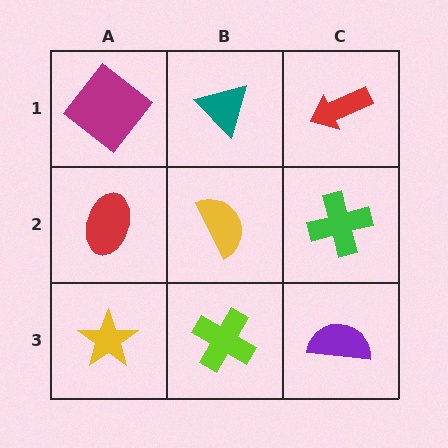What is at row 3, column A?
A yellow star.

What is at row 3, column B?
A lime cross.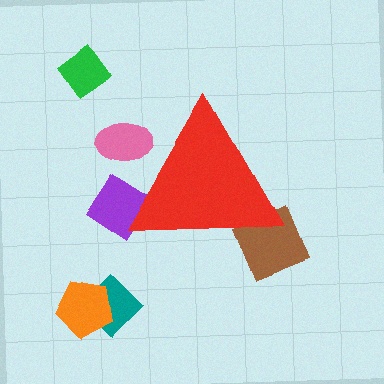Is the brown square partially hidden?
Yes, the brown square is partially hidden behind the red triangle.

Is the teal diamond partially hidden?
No, the teal diamond is fully visible.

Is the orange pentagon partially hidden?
No, the orange pentagon is fully visible.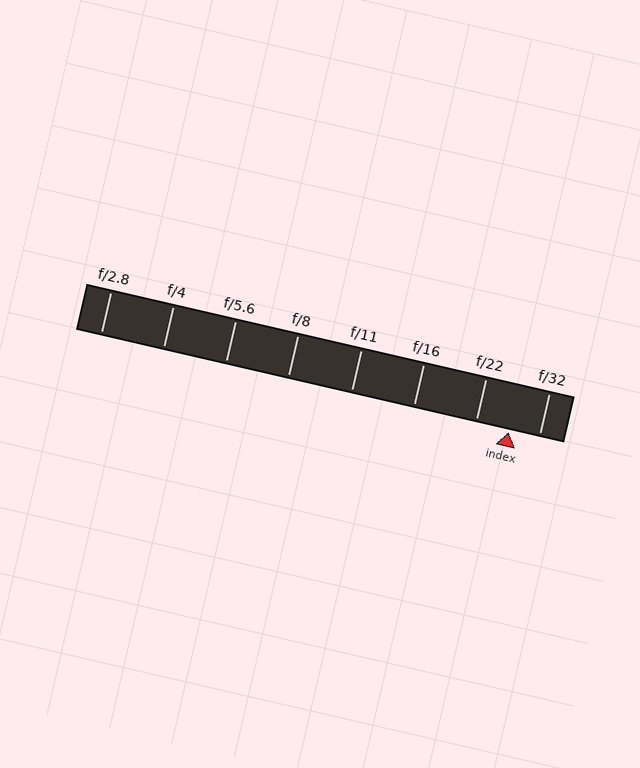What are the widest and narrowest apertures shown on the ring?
The widest aperture shown is f/2.8 and the narrowest is f/32.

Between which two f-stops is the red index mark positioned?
The index mark is between f/22 and f/32.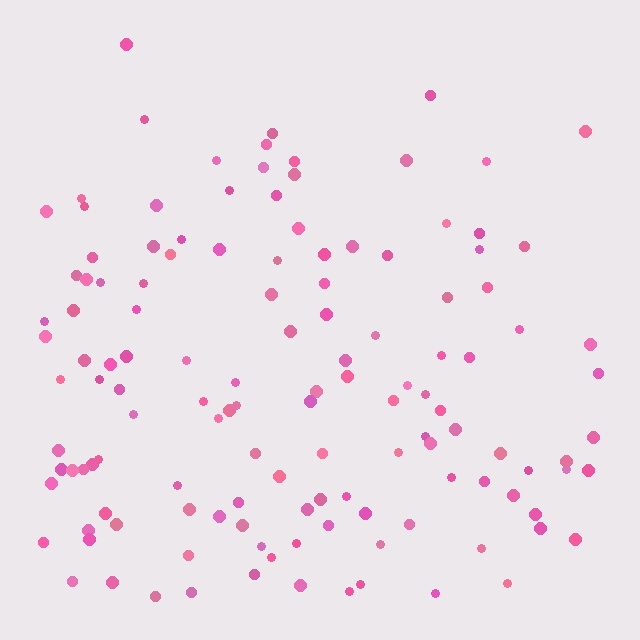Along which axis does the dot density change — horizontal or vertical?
Vertical.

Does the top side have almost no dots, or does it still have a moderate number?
Still a moderate number, just noticeably fewer than the bottom.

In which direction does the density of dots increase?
From top to bottom, with the bottom side densest.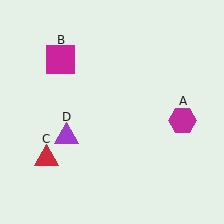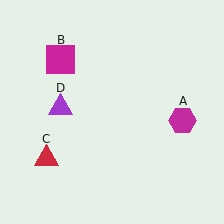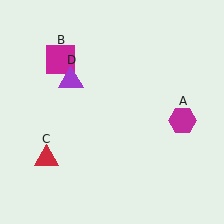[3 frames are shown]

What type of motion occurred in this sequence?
The purple triangle (object D) rotated clockwise around the center of the scene.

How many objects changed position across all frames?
1 object changed position: purple triangle (object D).